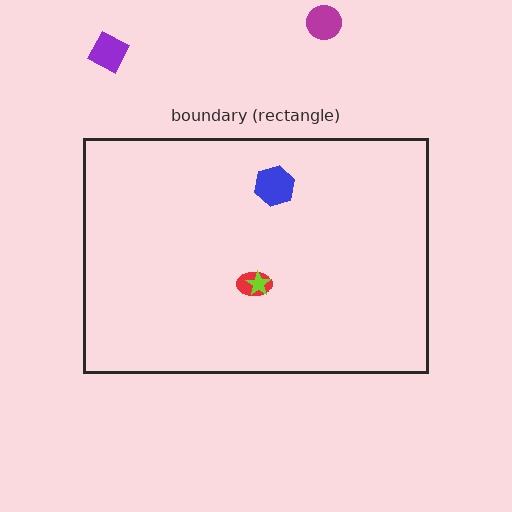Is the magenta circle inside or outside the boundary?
Outside.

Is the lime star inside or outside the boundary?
Inside.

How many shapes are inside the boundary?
3 inside, 2 outside.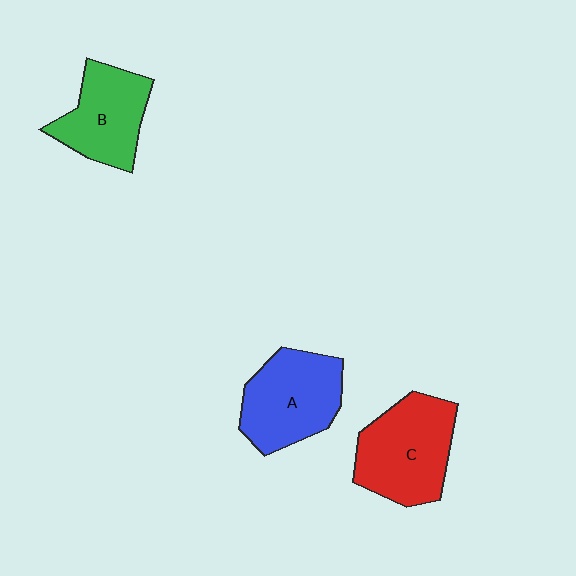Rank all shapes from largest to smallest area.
From largest to smallest: C (red), A (blue), B (green).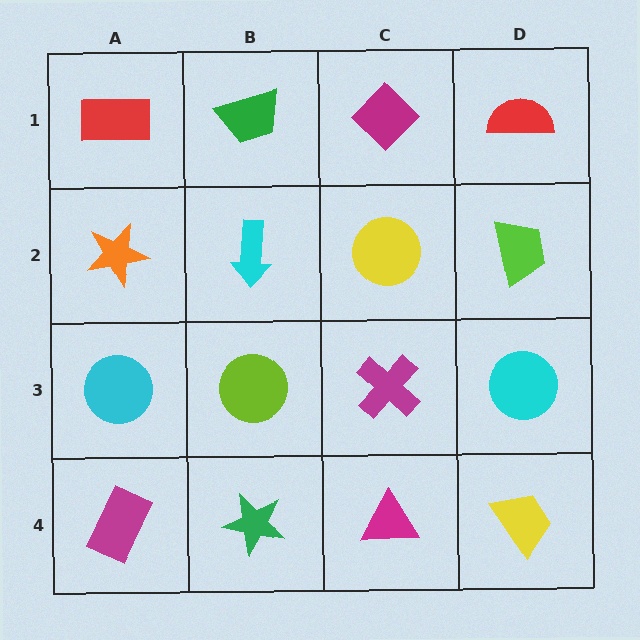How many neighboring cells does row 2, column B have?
4.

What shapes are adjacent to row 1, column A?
An orange star (row 2, column A), a green trapezoid (row 1, column B).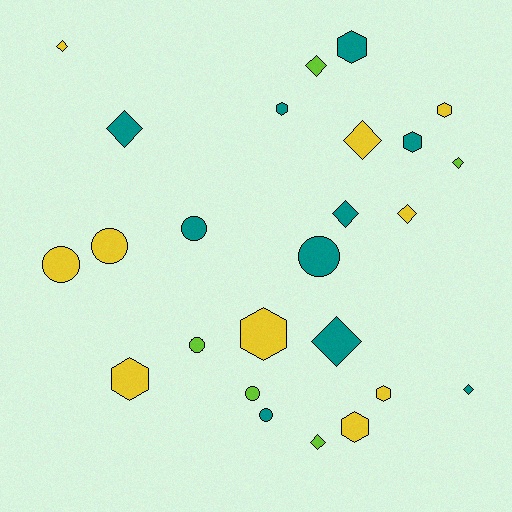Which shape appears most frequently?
Diamond, with 10 objects.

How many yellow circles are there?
There are 2 yellow circles.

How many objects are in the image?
There are 25 objects.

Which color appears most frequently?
Yellow, with 10 objects.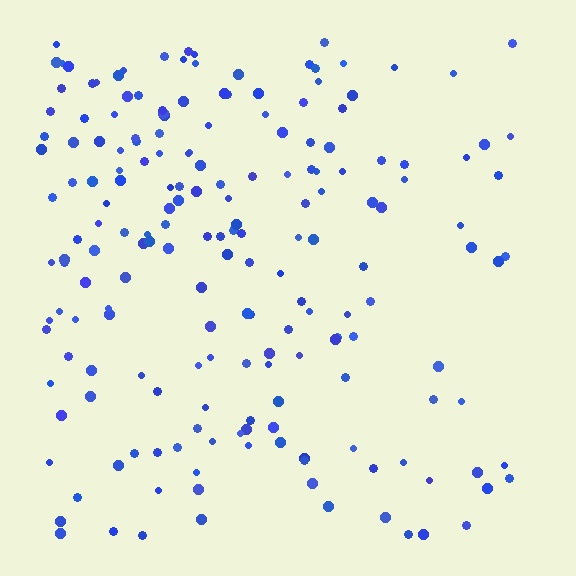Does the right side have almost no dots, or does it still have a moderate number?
Still a moderate number, just noticeably fewer than the left.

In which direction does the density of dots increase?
From right to left, with the left side densest.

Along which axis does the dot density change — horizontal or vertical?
Horizontal.